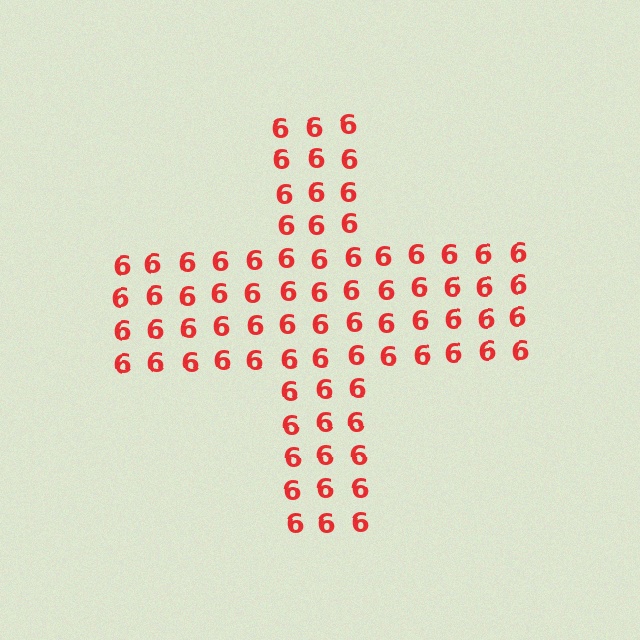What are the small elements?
The small elements are digit 6's.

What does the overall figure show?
The overall figure shows a cross.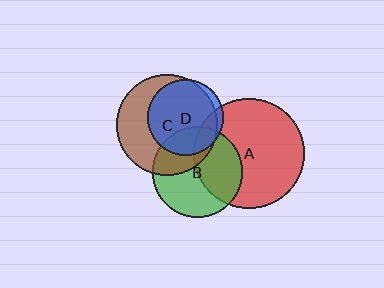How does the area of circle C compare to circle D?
Approximately 1.7 times.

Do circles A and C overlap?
Yes.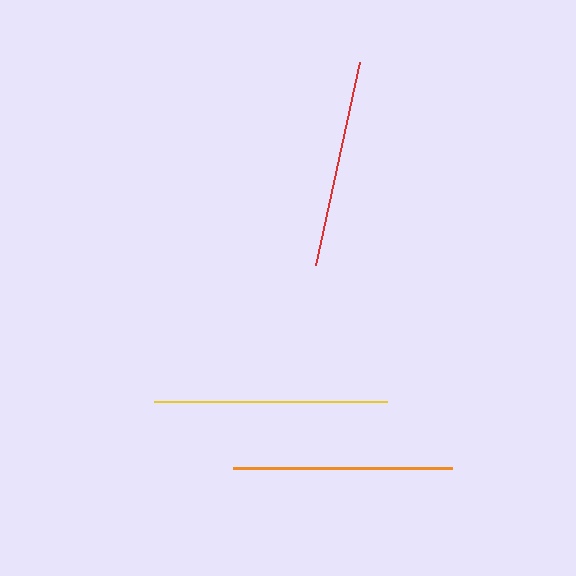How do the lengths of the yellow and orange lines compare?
The yellow and orange lines are approximately the same length.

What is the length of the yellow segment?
The yellow segment is approximately 233 pixels long.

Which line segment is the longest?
The yellow line is the longest at approximately 233 pixels.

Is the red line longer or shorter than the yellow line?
The yellow line is longer than the red line.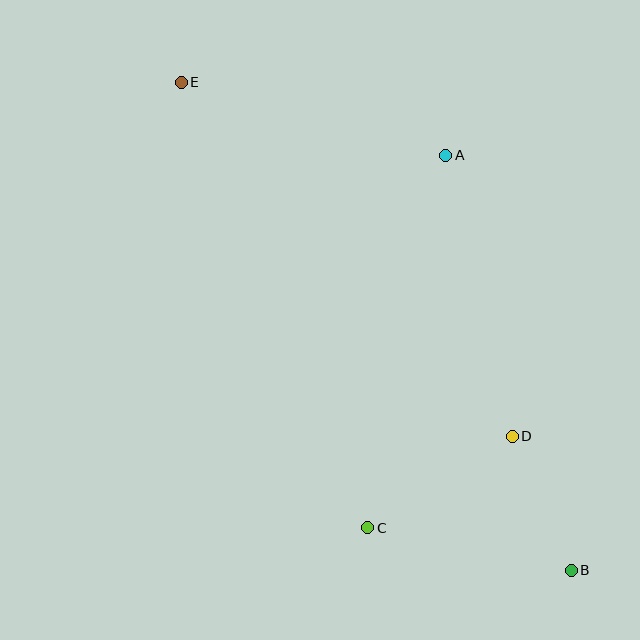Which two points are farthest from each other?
Points B and E are farthest from each other.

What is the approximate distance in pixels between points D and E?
The distance between D and E is approximately 484 pixels.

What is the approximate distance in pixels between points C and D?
The distance between C and D is approximately 171 pixels.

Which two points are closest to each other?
Points B and D are closest to each other.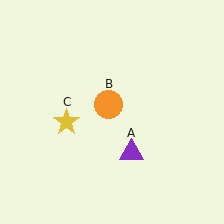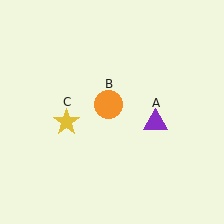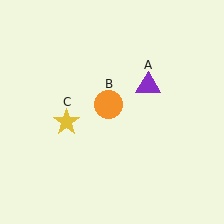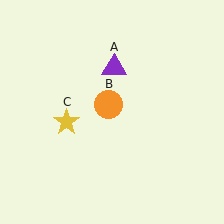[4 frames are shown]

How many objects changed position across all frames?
1 object changed position: purple triangle (object A).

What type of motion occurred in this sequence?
The purple triangle (object A) rotated counterclockwise around the center of the scene.